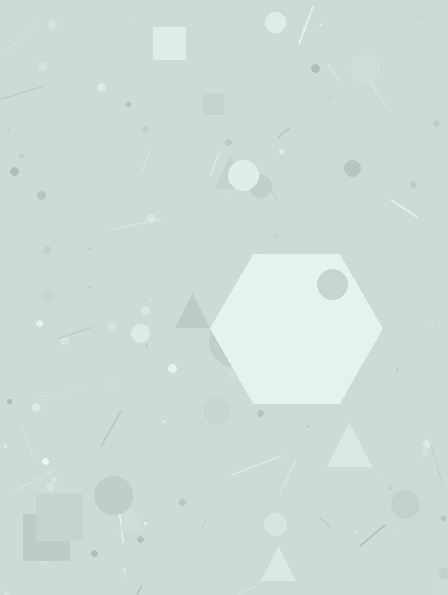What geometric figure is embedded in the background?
A hexagon is embedded in the background.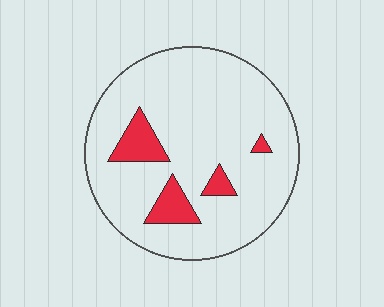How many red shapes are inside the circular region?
4.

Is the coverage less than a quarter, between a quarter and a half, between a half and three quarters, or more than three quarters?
Less than a quarter.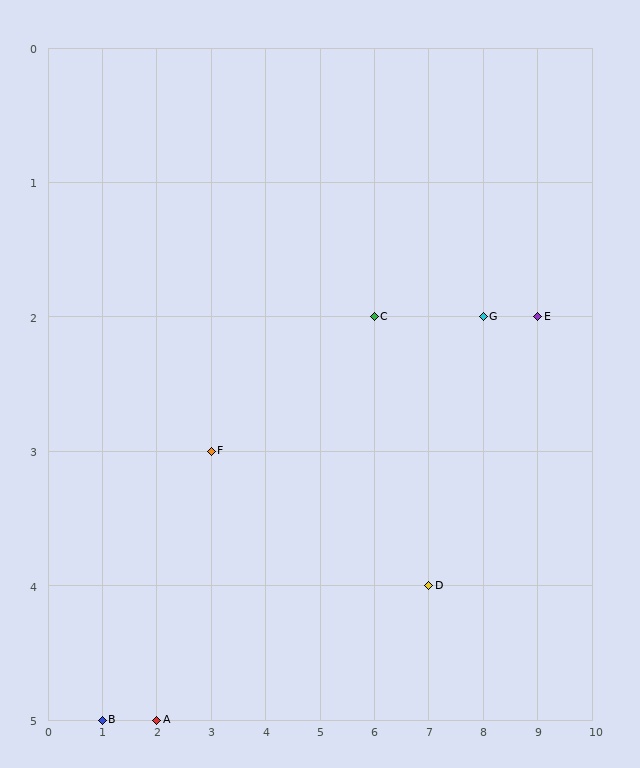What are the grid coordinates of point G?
Point G is at grid coordinates (8, 2).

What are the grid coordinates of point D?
Point D is at grid coordinates (7, 4).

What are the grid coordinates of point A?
Point A is at grid coordinates (2, 5).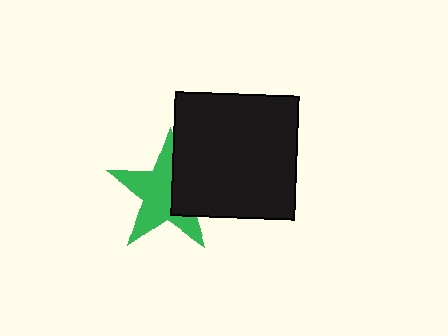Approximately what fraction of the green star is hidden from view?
Roughly 36% of the green star is hidden behind the black square.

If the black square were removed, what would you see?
You would see the complete green star.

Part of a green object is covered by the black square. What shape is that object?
It is a star.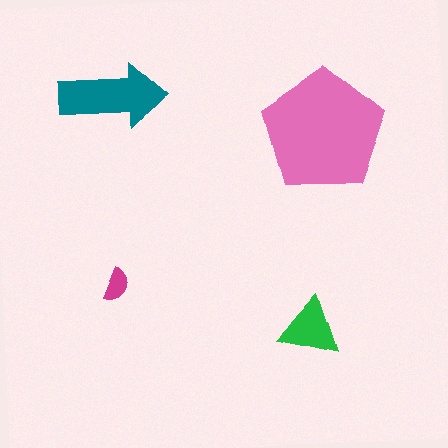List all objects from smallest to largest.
The magenta semicircle, the green triangle, the teal arrow, the pink pentagon.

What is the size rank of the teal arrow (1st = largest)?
2nd.